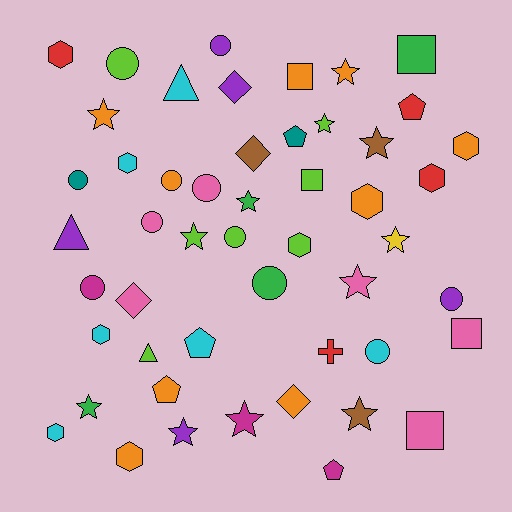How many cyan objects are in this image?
There are 6 cyan objects.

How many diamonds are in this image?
There are 4 diamonds.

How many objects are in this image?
There are 50 objects.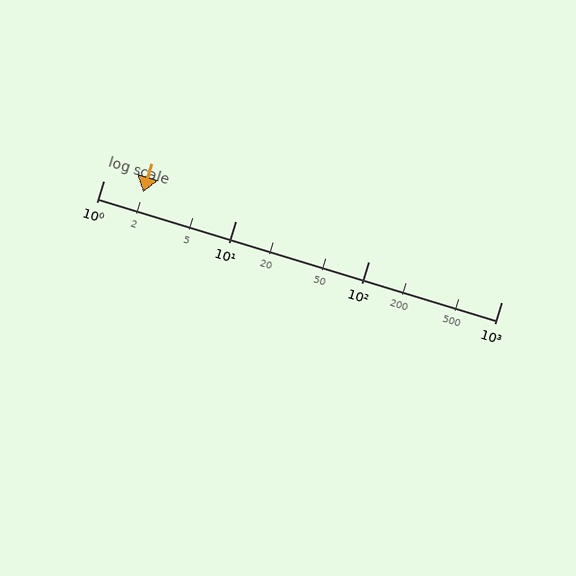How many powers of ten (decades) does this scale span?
The scale spans 3 decades, from 1 to 1000.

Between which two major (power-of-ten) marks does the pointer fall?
The pointer is between 1 and 10.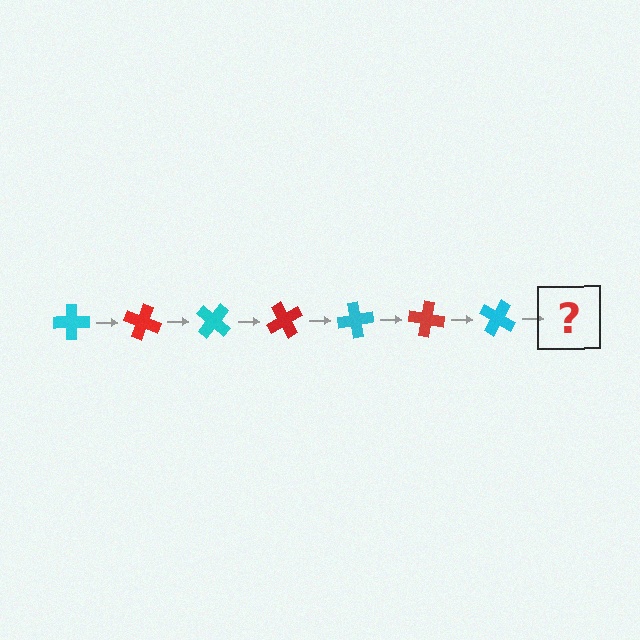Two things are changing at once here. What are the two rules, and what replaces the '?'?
The two rules are that it rotates 20 degrees each step and the color cycles through cyan and red. The '?' should be a red cross, rotated 140 degrees from the start.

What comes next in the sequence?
The next element should be a red cross, rotated 140 degrees from the start.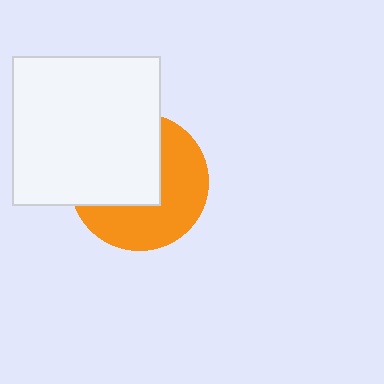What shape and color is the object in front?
The object in front is a white square.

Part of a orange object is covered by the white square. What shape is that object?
It is a circle.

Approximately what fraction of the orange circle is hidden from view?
Roughly 49% of the orange circle is hidden behind the white square.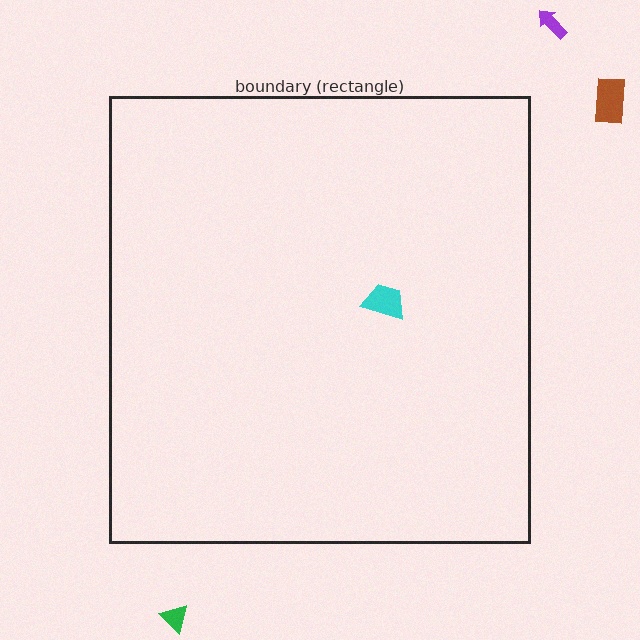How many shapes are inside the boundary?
1 inside, 3 outside.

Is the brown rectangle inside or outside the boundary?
Outside.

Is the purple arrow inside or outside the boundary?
Outside.